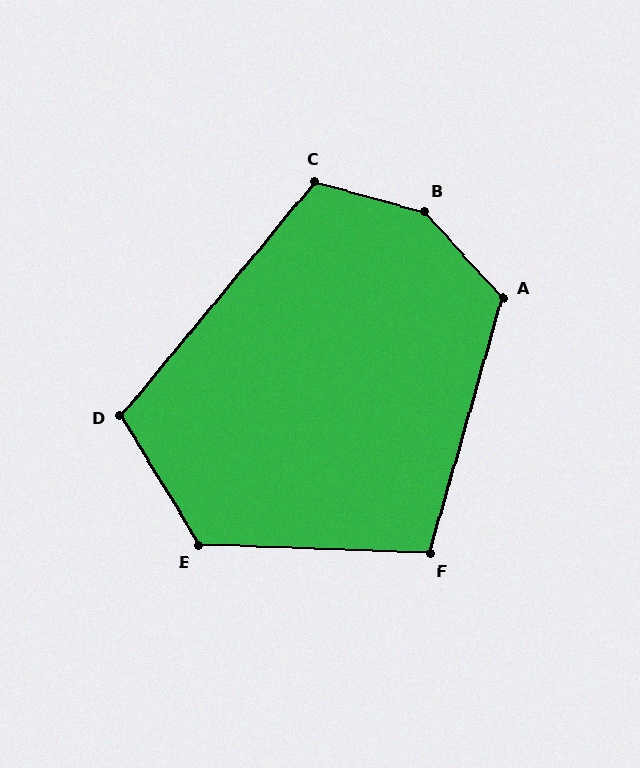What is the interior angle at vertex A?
Approximately 122 degrees (obtuse).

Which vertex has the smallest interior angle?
F, at approximately 104 degrees.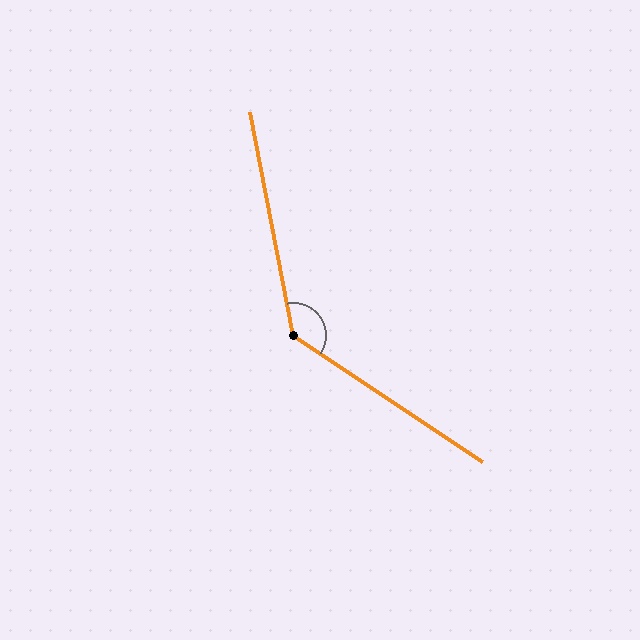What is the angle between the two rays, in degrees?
Approximately 135 degrees.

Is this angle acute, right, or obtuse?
It is obtuse.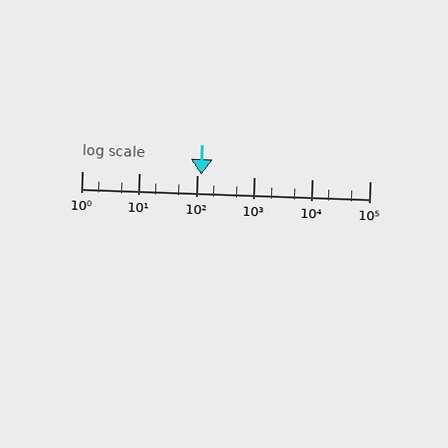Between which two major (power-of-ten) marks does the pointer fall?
The pointer is between 100 and 1000.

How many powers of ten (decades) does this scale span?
The scale spans 5 decades, from 1 to 100000.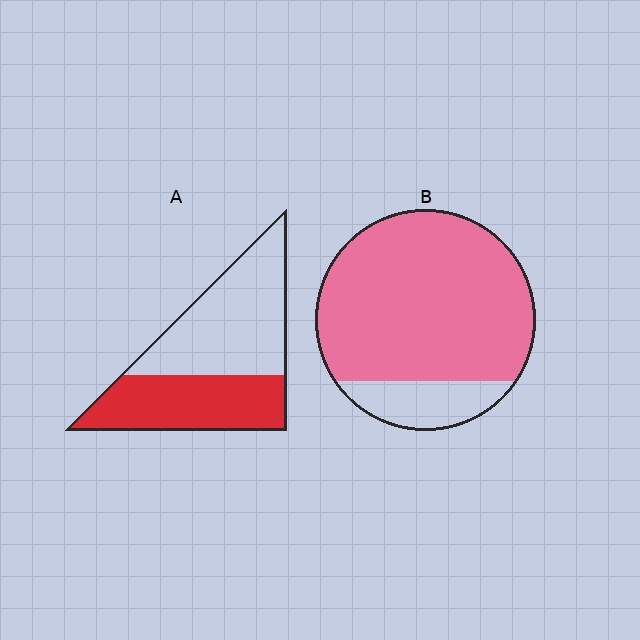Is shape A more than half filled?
No.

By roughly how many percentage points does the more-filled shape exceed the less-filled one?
By roughly 40 percentage points (B over A).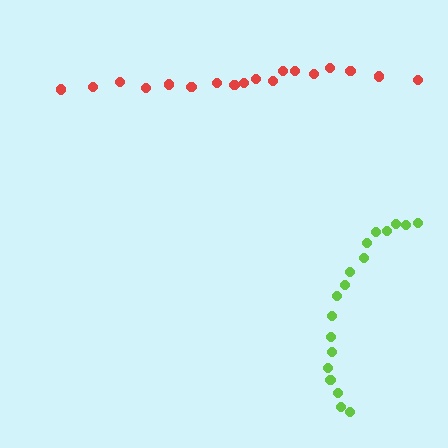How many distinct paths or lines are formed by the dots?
There are 2 distinct paths.